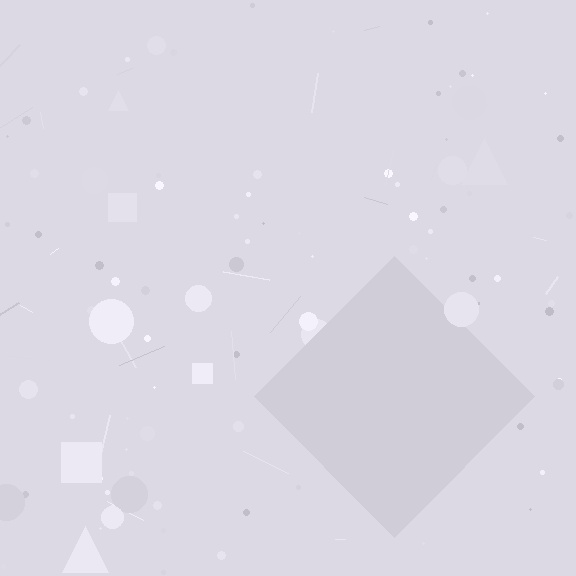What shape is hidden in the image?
A diamond is hidden in the image.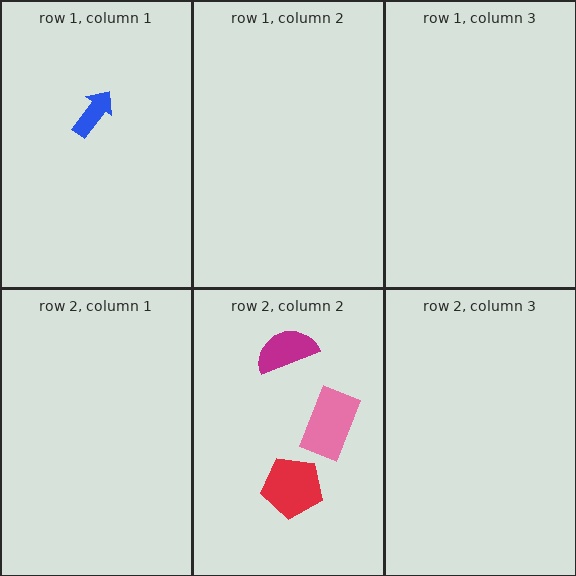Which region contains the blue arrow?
The row 1, column 1 region.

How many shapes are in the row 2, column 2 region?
3.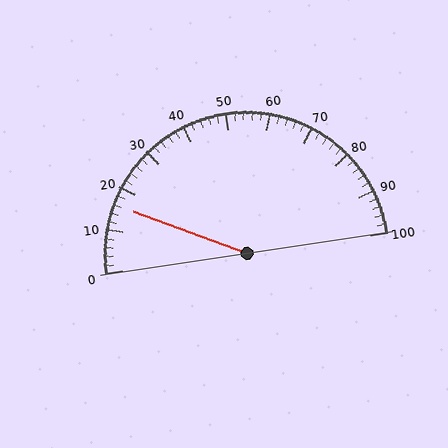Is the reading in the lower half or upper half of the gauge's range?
The reading is in the lower half of the range (0 to 100).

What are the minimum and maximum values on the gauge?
The gauge ranges from 0 to 100.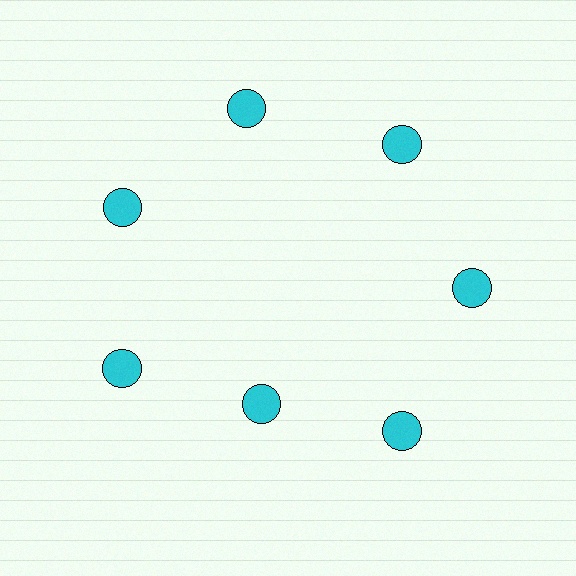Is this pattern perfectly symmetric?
No. The 7 cyan circles are arranged in a ring, but one element near the 6 o'clock position is pulled inward toward the center, breaking the 7-fold rotational symmetry.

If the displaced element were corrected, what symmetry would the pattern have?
It would have 7-fold rotational symmetry — the pattern would map onto itself every 51 degrees.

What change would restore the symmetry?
The symmetry would be restored by moving it outward, back onto the ring so that all 7 circles sit at equal angles and equal distance from the center.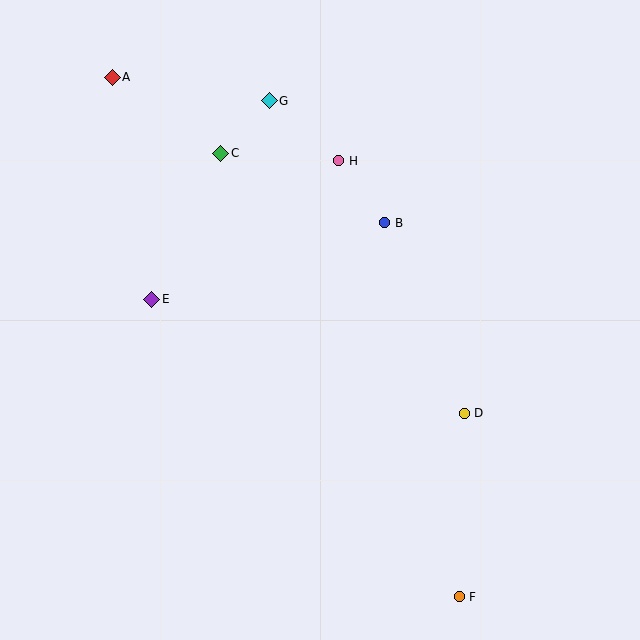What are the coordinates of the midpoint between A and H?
The midpoint between A and H is at (226, 119).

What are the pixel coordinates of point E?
Point E is at (152, 299).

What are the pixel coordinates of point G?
Point G is at (269, 101).